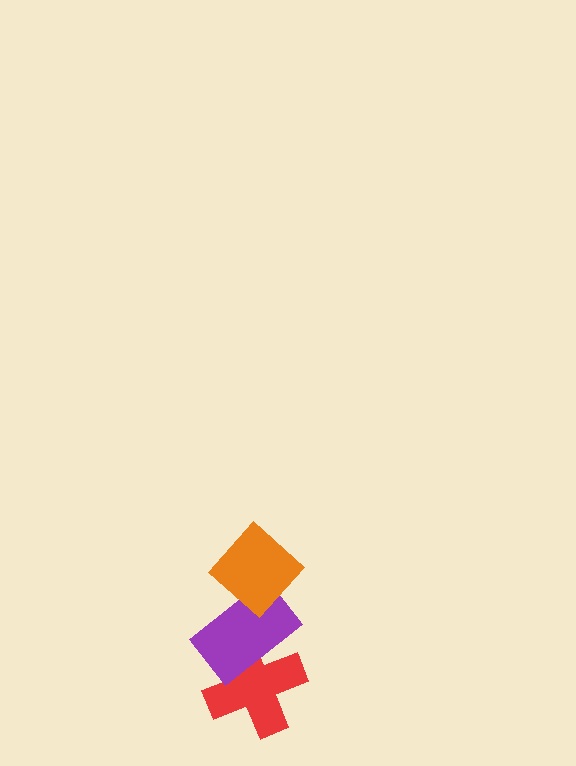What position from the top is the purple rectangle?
The purple rectangle is 2nd from the top.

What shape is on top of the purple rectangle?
The orange diamond is on top of the purple rectangle.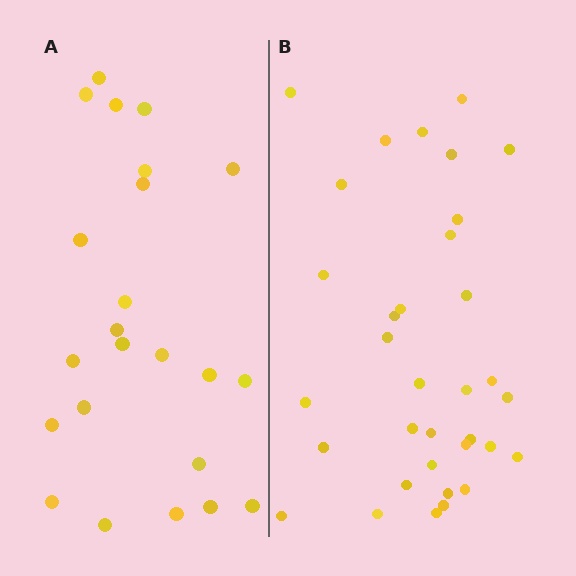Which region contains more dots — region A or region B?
Region B (the right region) has more dots.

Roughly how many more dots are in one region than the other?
Region B has roughly 12 or so more dots than region A.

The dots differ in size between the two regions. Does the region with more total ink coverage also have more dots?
No. Region A has more total ink coverage because its dots are larger, but region B actually contains more individual dots. Total area can be misleading — the number of items is what matters here.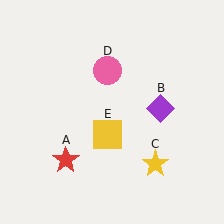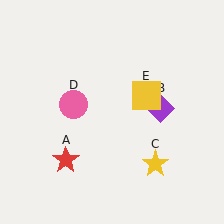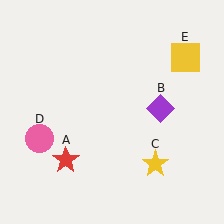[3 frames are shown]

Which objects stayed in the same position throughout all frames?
Red star (object A) and purple diamond (object B) and yellow star (object C) remained stationary.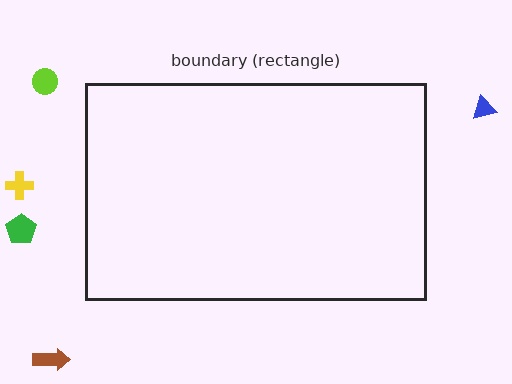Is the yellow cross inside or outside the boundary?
Outside.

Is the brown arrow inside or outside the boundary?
Outside.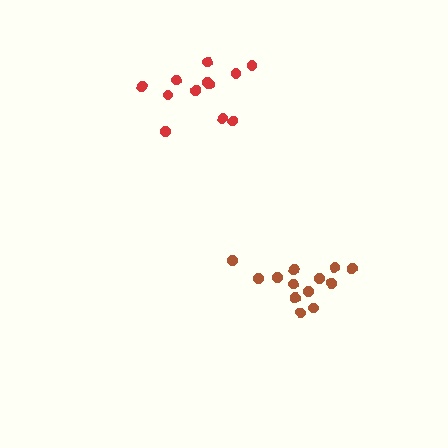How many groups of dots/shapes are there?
There are 2 groups.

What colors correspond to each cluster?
The clusters are colored: red, brown.